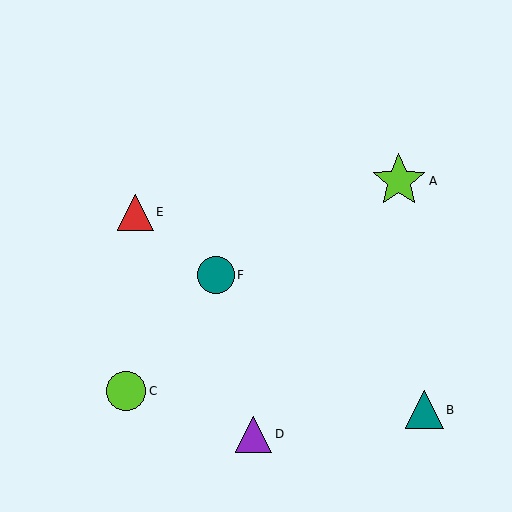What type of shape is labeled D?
Shape D is a purple triangle.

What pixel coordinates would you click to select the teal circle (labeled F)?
Click at (216, 275) to select the teal circle F.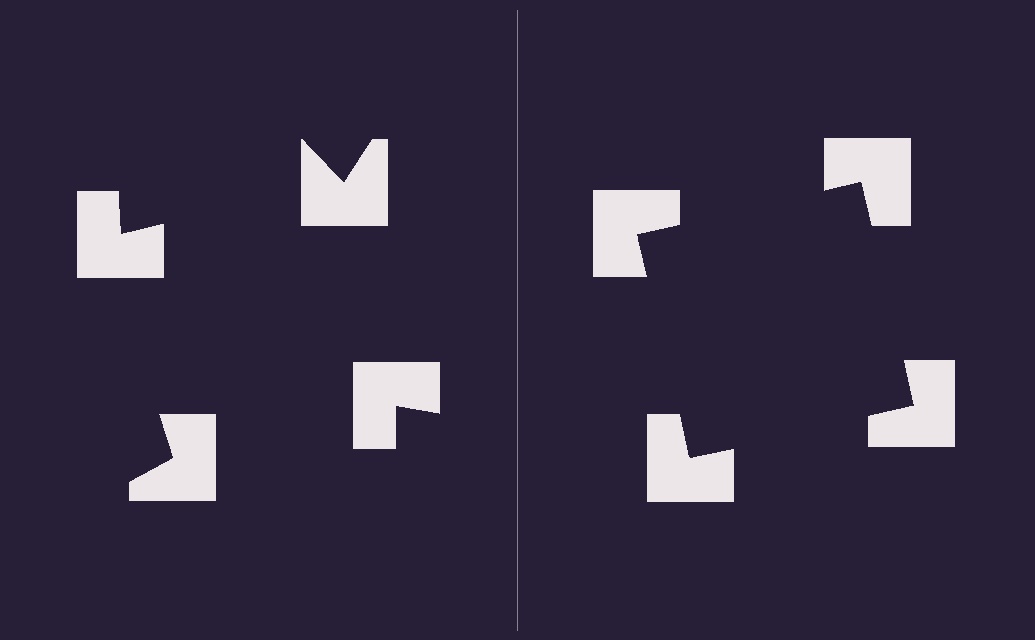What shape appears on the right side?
An illusory square.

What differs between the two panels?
The notched squares are positioned identically on both sides; only the wedge orientations differ. On the right they align to a square; on the left they are misaligned.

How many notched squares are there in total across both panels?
8 — 4 on each side.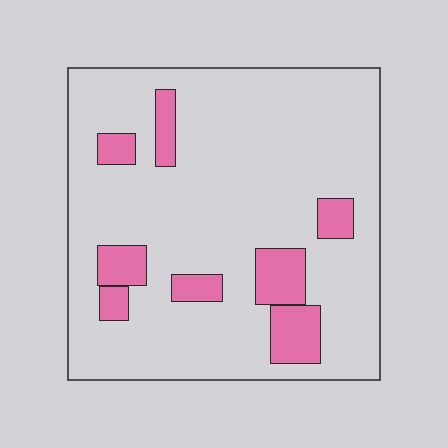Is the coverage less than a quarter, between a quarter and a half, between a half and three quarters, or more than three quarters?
Less than a quarter.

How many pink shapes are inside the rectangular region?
8.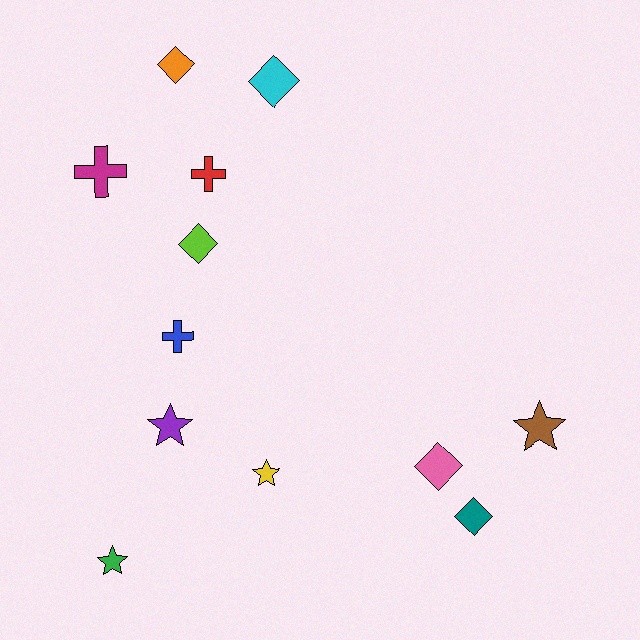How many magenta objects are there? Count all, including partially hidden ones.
There is 1 magenta object.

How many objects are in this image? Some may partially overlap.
There are 12 objects.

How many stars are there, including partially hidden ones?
There are 4 stars.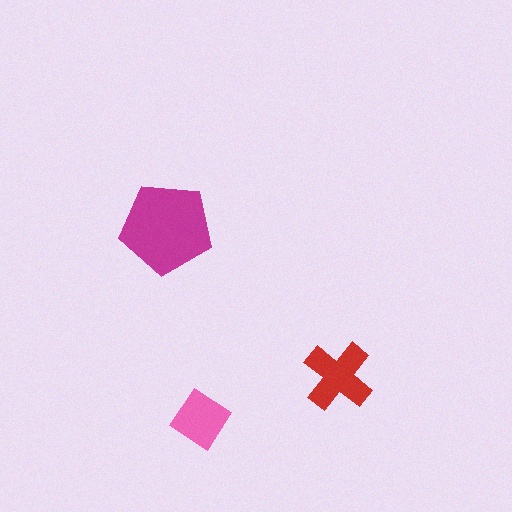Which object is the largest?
The magenta pentagon.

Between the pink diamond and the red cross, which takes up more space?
The red cross.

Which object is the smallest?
The pink diamond.